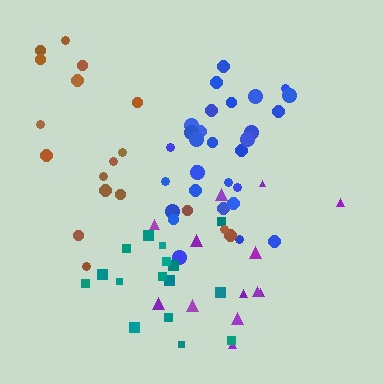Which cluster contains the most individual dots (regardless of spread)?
Blue (30).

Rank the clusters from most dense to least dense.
blue, teal, purple, brown.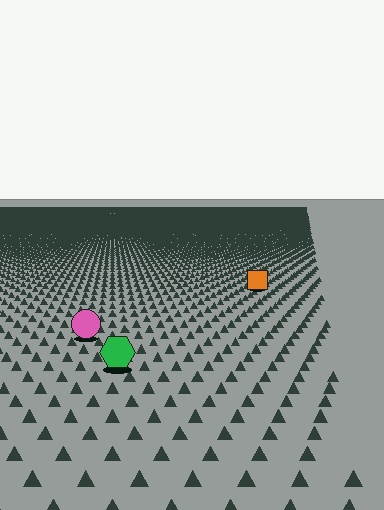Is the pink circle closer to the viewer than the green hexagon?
No. The green hexagon is closer — you can tell from the texture gradient: the ground texture is coarser near it.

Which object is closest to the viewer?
The green hexagon is closest. The texture marks near it are larger and more spread out.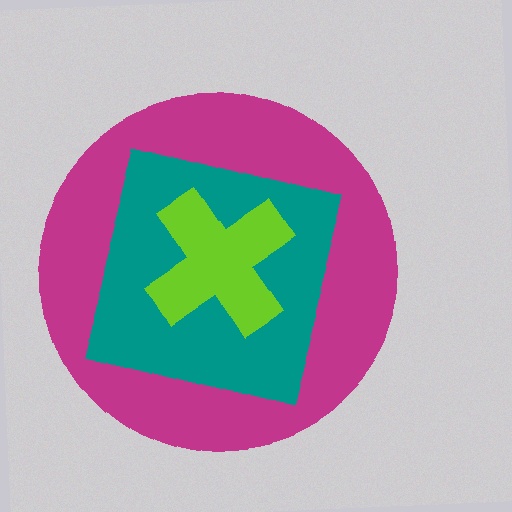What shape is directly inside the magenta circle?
The teal square.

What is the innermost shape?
The lime cross.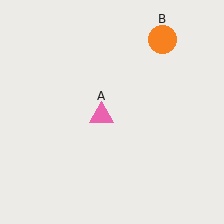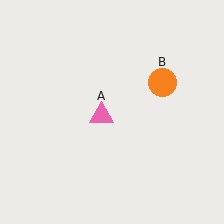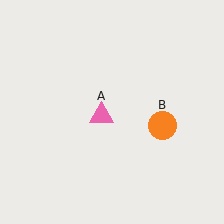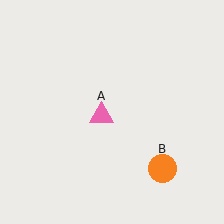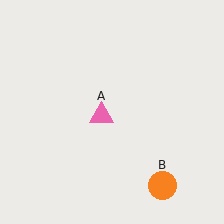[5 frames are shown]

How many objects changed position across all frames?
1 object changed position: orange circle (object B).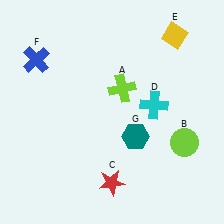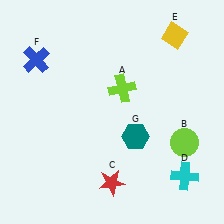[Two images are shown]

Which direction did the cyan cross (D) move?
The cyan cross (D) moved down.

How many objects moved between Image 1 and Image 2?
1 object moved between the two images.